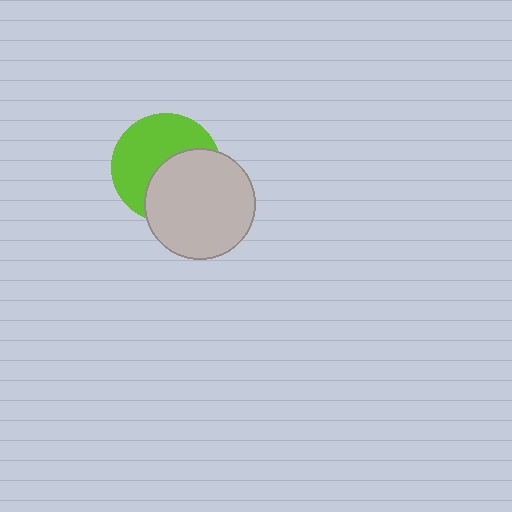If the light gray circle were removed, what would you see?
You would see the complete lime circle.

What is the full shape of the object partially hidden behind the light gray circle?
The partially hidden object is a lime circle.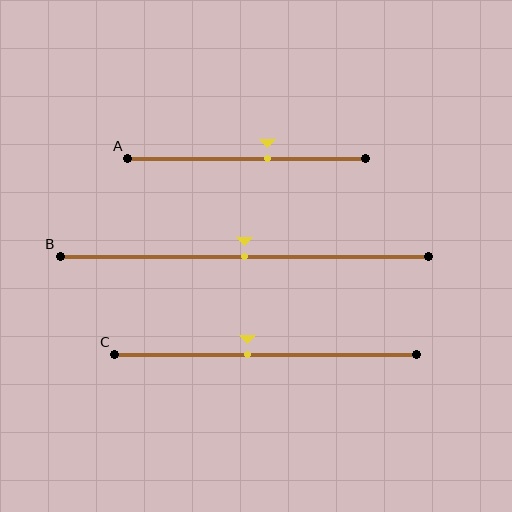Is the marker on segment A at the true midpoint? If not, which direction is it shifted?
No, the marker on segment A is shifted to the right by about 9% of the segment length.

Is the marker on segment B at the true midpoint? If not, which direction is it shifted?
Yes, the marker on segment B is at the true midpoint.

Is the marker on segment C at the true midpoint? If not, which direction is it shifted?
No, the marker on segment C is shifted to the left by about 6% of the segment length.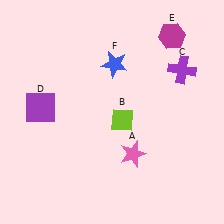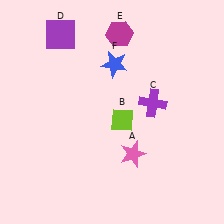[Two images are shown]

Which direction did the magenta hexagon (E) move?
The magenta hexagon (E) moved left.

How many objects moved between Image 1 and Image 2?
3 objects moved between the two images.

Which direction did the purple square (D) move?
The purple square (D) moved up.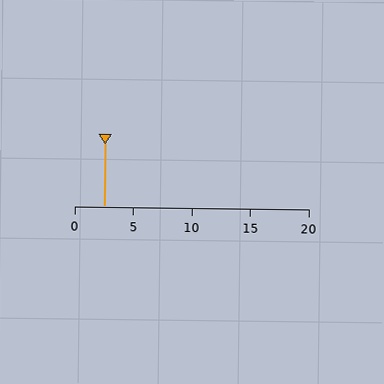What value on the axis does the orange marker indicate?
The marker indicates approximately 2.5.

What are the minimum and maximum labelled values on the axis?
The axis runs from 0 to 20.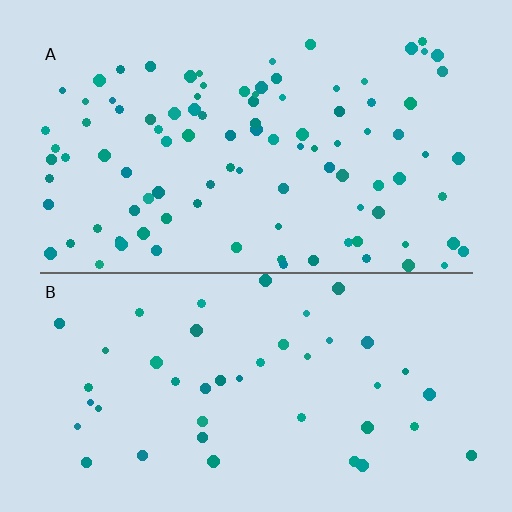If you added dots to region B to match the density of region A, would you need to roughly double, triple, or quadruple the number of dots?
Approximately double.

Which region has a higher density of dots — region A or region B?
A (the top).